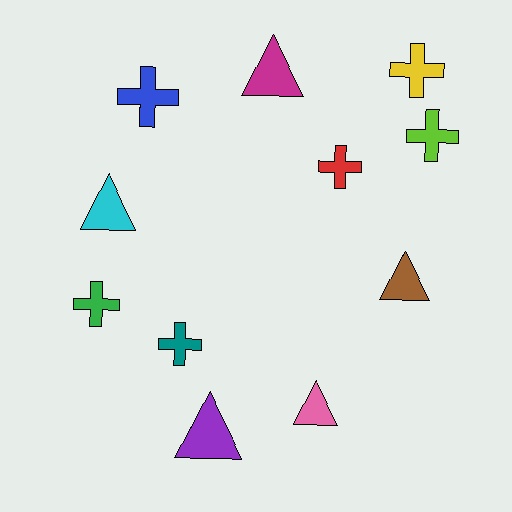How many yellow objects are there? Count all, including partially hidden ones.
There is 1 yellow object.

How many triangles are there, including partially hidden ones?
There are 5 triangles.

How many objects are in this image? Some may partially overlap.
There are 11 objects.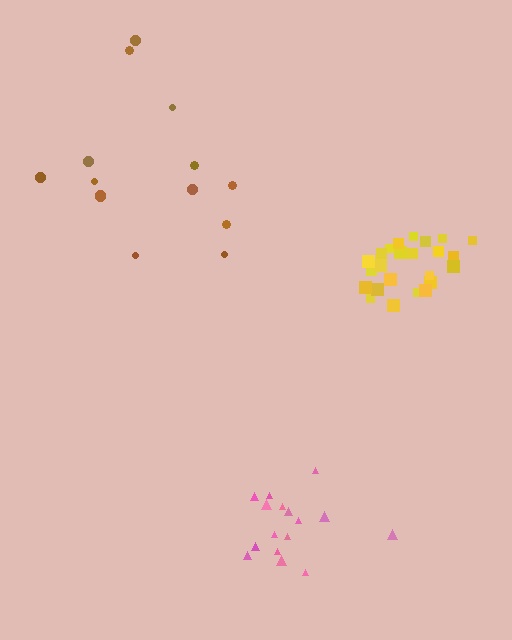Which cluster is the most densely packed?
Yellow.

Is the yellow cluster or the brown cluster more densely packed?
Yellow.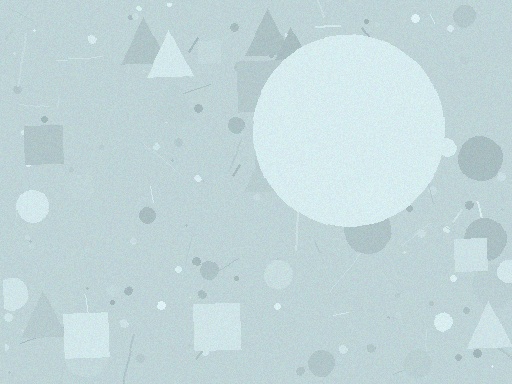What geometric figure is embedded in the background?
A circle is embedded in the background.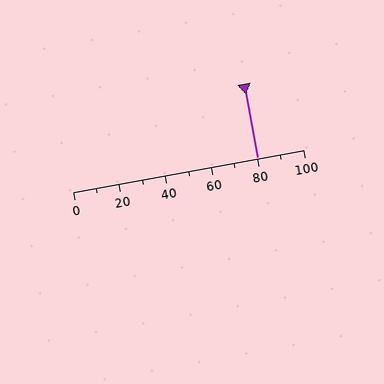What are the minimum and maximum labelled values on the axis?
The axis runs from 0 to 100.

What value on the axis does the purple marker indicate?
The marker indicates approximately 80.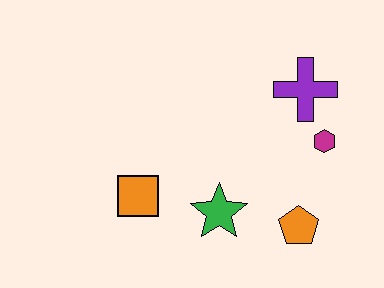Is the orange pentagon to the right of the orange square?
Yes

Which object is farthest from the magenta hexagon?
The orange square is farthest from the magenta hexagon.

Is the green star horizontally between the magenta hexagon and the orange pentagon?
No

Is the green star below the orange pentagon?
No